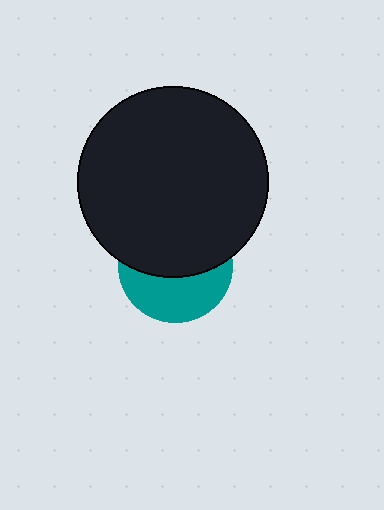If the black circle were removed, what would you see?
You would see the complete teal circle.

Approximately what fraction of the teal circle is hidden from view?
Roughly 56% of the teal circle is hidden behind the black circle.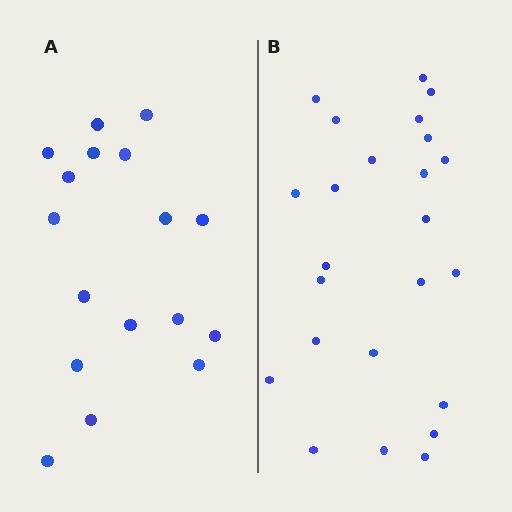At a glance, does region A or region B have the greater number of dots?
Region B (the right region) has more dots.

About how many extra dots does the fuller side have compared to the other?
Region B has roughly 8 or so more dots than region A.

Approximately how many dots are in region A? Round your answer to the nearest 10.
About 20 dots. (The exact count is 17, which rounds to 20.)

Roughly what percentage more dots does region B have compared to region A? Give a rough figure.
About 40% more.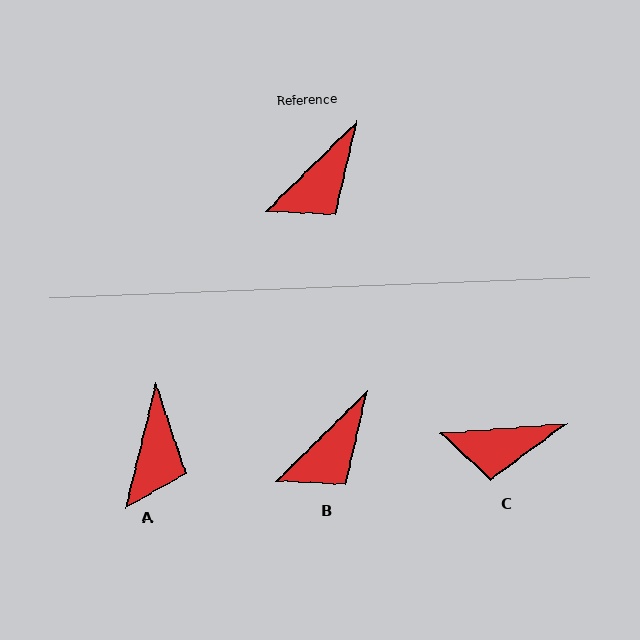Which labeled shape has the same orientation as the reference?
B.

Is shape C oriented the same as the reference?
No, it is off by about 40 degrees.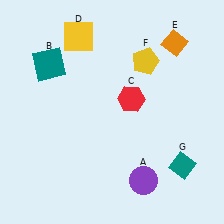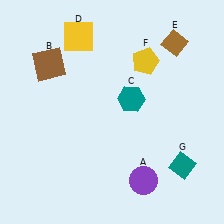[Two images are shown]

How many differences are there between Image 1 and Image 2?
There are 3 differences between the two images.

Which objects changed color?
B changed from teal to brown. C changed from red to teal. E changed from orange to brown.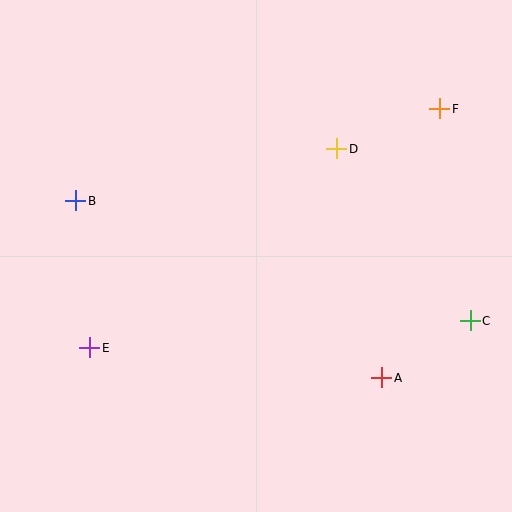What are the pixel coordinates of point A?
Point A is at (382, 378).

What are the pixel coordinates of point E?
Point E is at (90, 348).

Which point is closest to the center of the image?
Point D at (337, 149) is closest to the center.